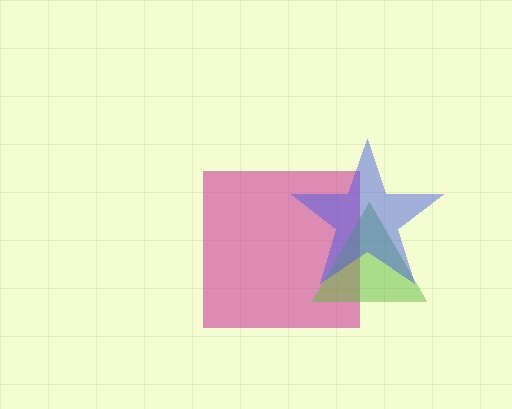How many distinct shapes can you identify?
There are 3 distinct shapes: a magenta square, a lime triangle, a blue star.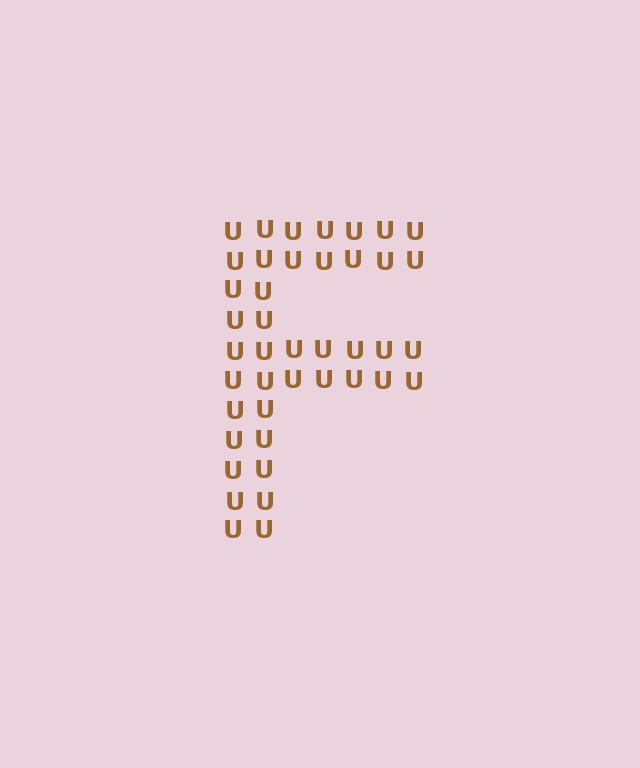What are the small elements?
The small elements are letter U's.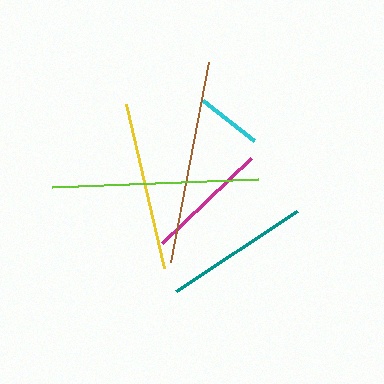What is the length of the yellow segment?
The yellow segment is approximately 168 pixels long.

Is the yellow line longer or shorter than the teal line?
The yellow line is longer than the teal line.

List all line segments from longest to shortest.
From longest to shortest: lime, brown, yellow, teal, magenta, cyan.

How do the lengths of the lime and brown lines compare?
The lime and brown lines are approximately the same length.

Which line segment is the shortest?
The cyan line is the shortest at approximately 65 pixels.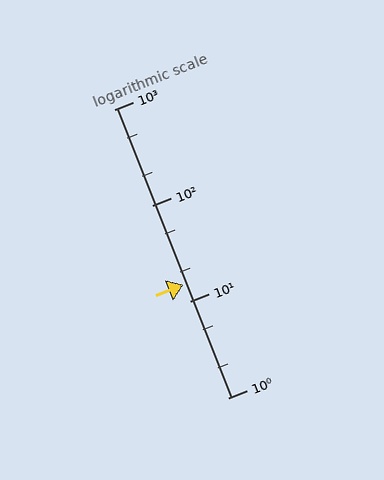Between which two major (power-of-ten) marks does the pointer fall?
The pointer is between 10 and 100.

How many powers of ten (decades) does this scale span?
The scale spans 3 decades, from 1 to 1000.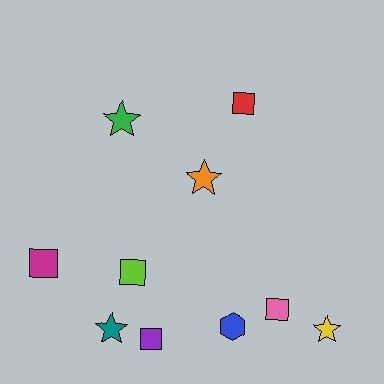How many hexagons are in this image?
There is 1 hexagon.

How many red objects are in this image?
There is 1 red object.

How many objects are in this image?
There are 10 objects.